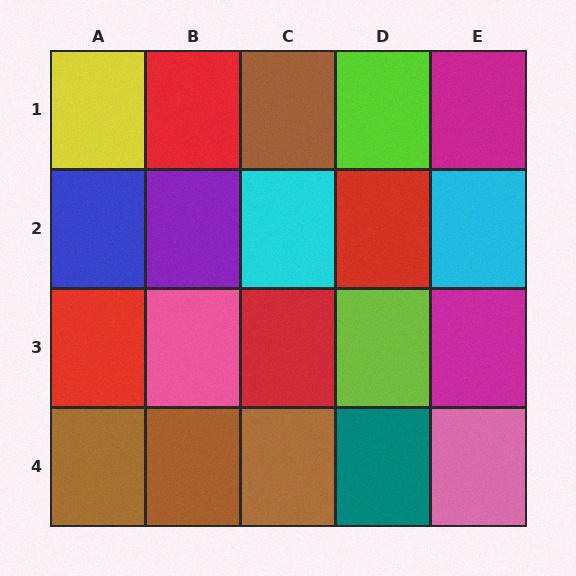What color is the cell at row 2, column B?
Purple.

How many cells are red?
4 cells are red.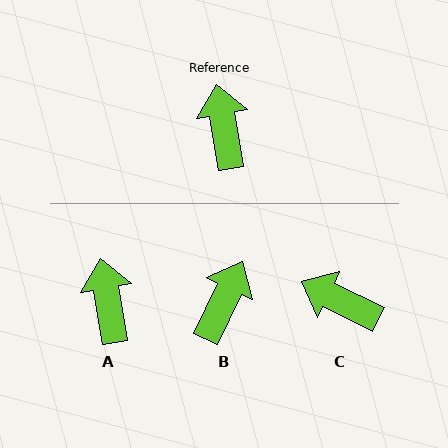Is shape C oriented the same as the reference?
No, it is off by about 54 degrees.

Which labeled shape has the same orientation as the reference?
A.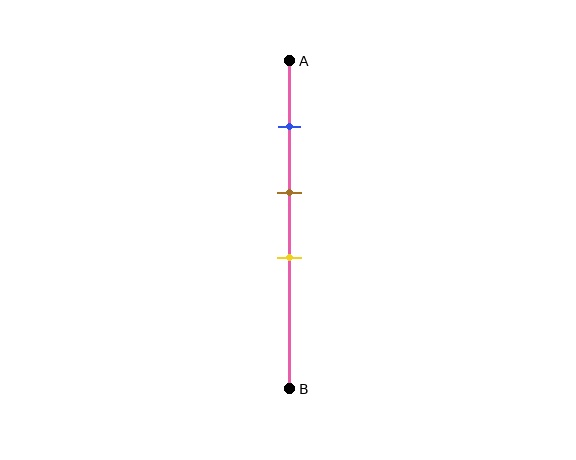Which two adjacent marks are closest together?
The brown and yellow marks are the closest adjacent pair.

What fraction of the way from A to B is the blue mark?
The blue mark is approximately 20% (0.2) of the way from A to B.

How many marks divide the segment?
There are 3 marks dividing the segment.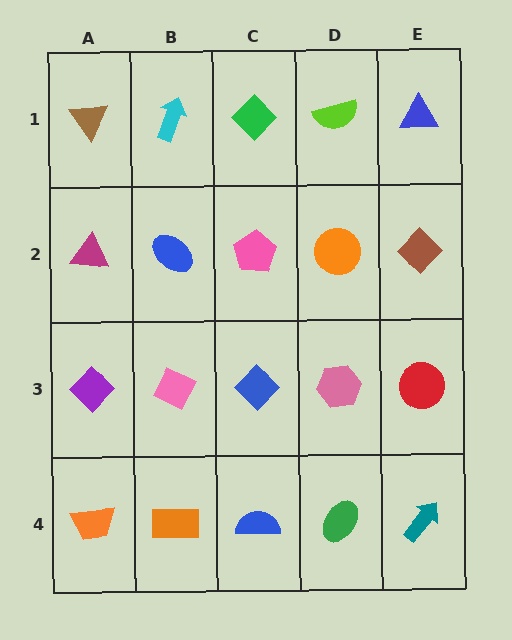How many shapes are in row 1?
5 shapes.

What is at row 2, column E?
A brown diamond.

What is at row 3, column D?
A pink hexagon.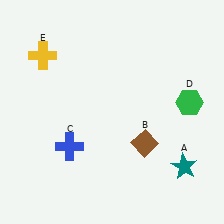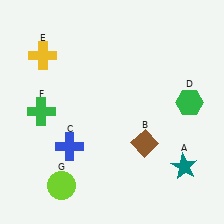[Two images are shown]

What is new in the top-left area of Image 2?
A green cross (F) was added in the top-left area of Image 2.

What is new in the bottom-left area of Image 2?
A lime circle (G) was added in the bottom-left area of Image 2.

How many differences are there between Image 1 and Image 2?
There are 2 differences between the two images.